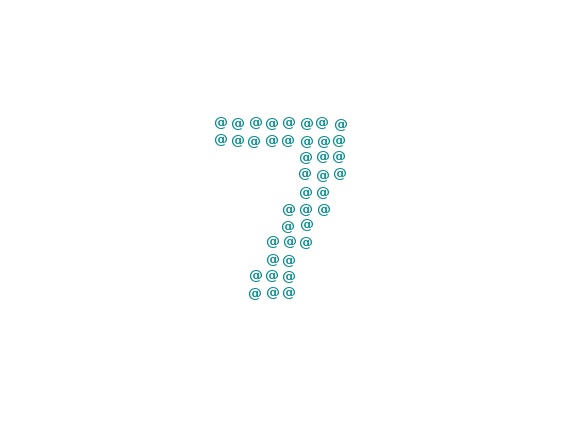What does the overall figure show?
The overall figure shows the digit 7.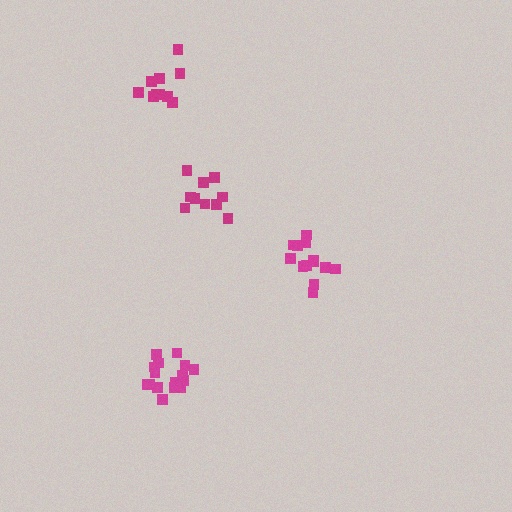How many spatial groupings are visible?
There are 4 spatial groupings.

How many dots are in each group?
Group 1: 16 dots, Group 2: 10 dots, Group 3: 10 dots, Group 4: 13 dots (49 total).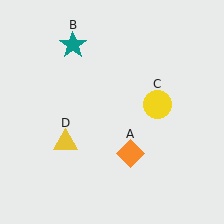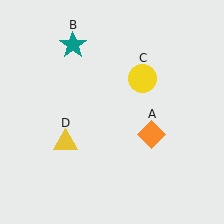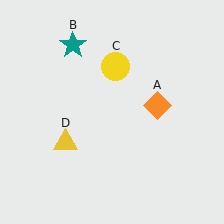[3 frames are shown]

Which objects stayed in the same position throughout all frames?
Teal star (object B) and yellow triangle (object D) remained stationary.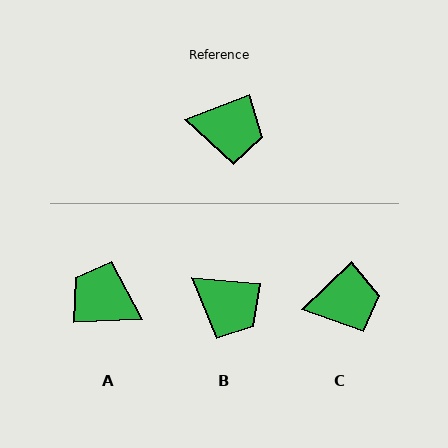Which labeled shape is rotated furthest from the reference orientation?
A, about 161 degrees away.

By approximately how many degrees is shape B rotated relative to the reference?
Approximately 25 degrees clockwise.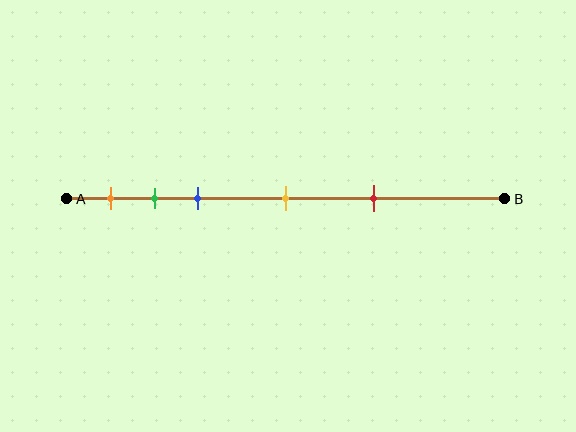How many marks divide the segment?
There are 5 marks dividing the segment.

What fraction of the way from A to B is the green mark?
The green mark is approximately 20% (0.2) of the way from A to B.